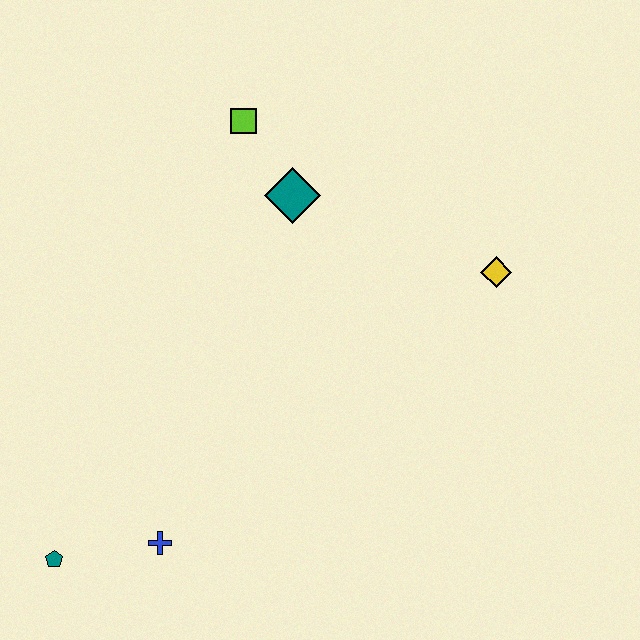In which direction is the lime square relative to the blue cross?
The lime square is above the blue cross.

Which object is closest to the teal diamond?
The lime square is closest to the teal diamond.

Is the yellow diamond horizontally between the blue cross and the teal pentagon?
No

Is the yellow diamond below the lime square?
Yes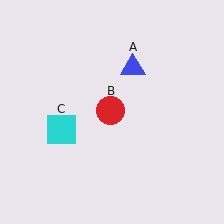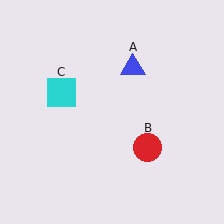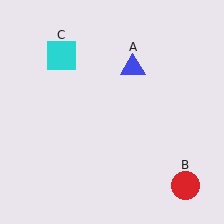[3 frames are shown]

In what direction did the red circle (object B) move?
The red circle (object B) moved down and to the right.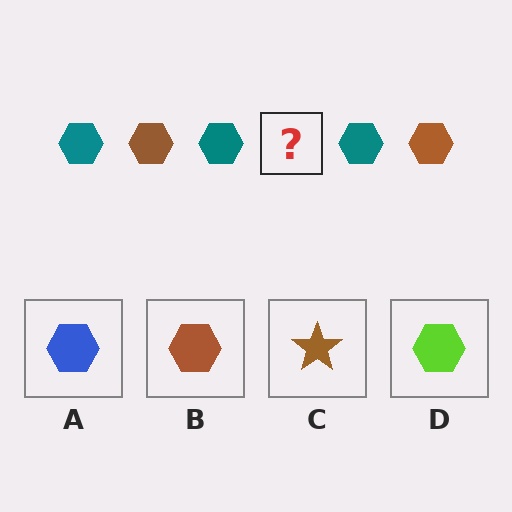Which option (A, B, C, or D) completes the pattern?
B.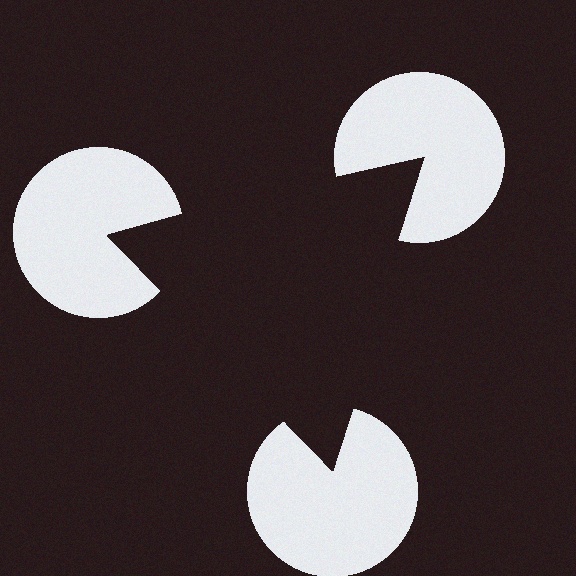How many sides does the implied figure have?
3 sides.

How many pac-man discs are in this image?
There are 3 — one at each vertex of the illusory triangle.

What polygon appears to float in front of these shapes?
An illusory triangle — its edges are inferred from the aligned wedge cuts in the pac-man discs, not physically drawn.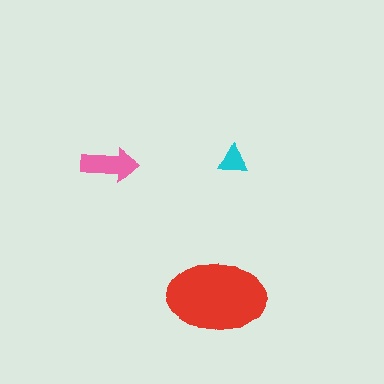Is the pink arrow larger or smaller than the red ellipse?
Smaller.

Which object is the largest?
The red ellipse.